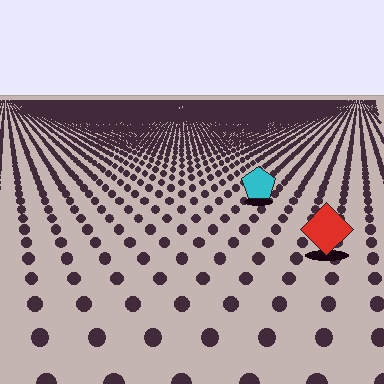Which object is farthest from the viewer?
The cyan pentagon is farthest from the viewer. It appears smaller and the ground texture around it is denser.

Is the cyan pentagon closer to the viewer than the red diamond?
No. The red diamond is closer — you can tell from the texture gradient: the ground texture is coarser near it.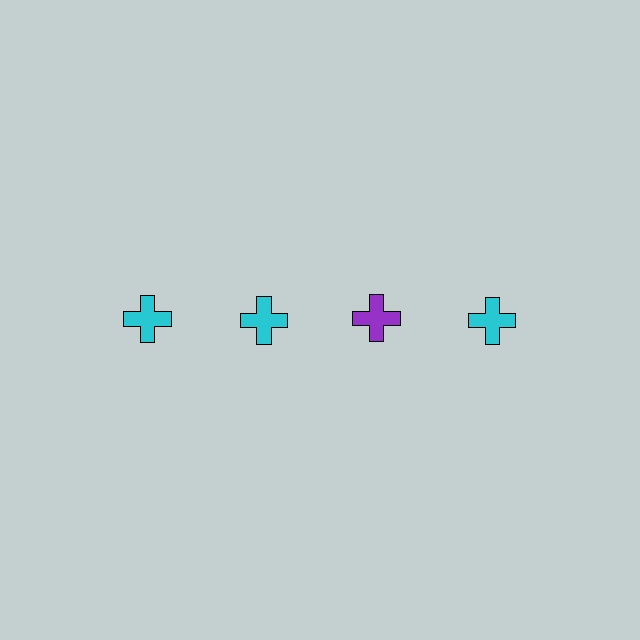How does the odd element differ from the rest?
It has a different color: purple instead of cyan.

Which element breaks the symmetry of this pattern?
The purple cross in the top row, center column breaks the symmetry. All other shapes are cyan crosses.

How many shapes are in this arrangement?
There are 4 shapes arranged in a grid pattern.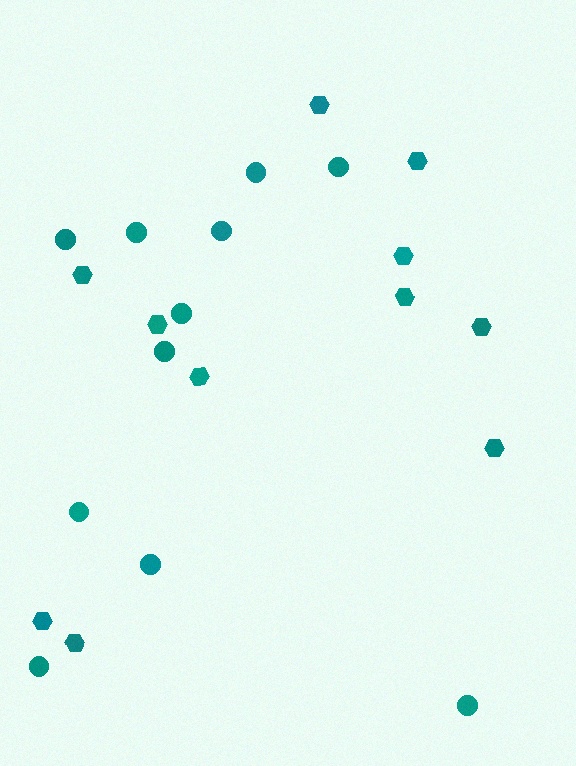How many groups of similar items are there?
There are 2 groups: one group of circles (11) and one group of hexagons (11).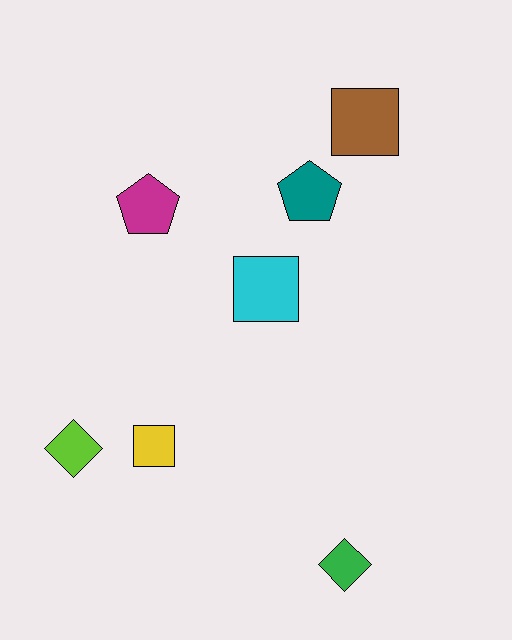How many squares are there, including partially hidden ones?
There are 3 squares.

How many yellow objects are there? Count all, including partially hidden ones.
There is 1 yellow object.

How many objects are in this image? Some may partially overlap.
There are 7 objects.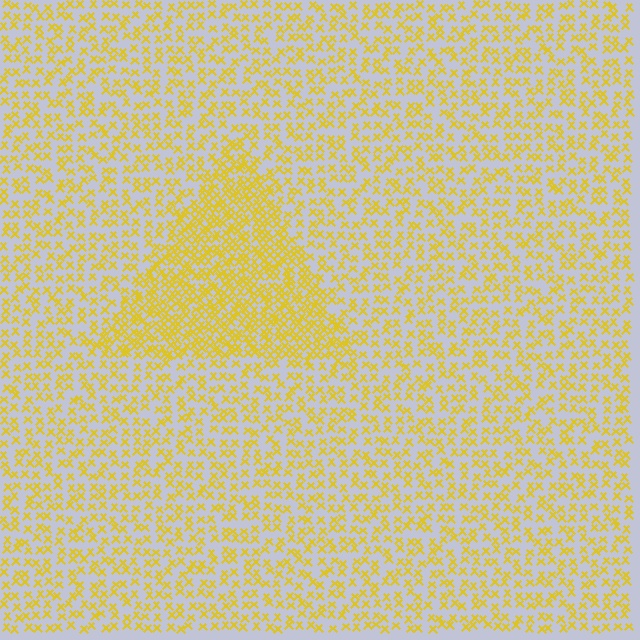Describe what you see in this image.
The image contains small yellow elements arranged at two different densities. A triangle-shaped region is visible where the elements are more densely packed than the surrounding area.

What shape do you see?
I see a triangle.